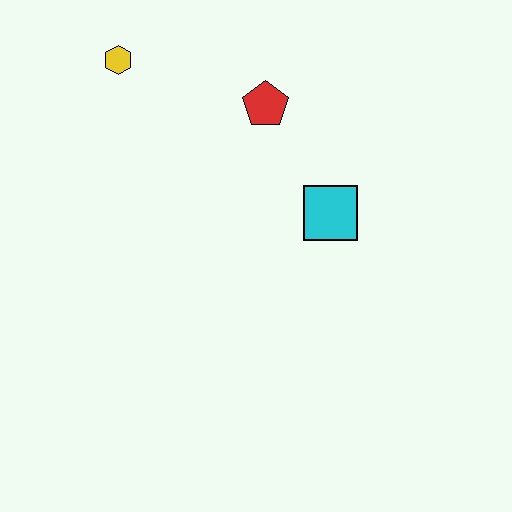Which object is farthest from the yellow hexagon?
The cyan square is farthest from the yellow hexagon.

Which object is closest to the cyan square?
The red pentagon is closest to the cyan square.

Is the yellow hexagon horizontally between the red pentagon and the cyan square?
No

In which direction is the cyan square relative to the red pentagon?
The cyan square is below the red pentagon.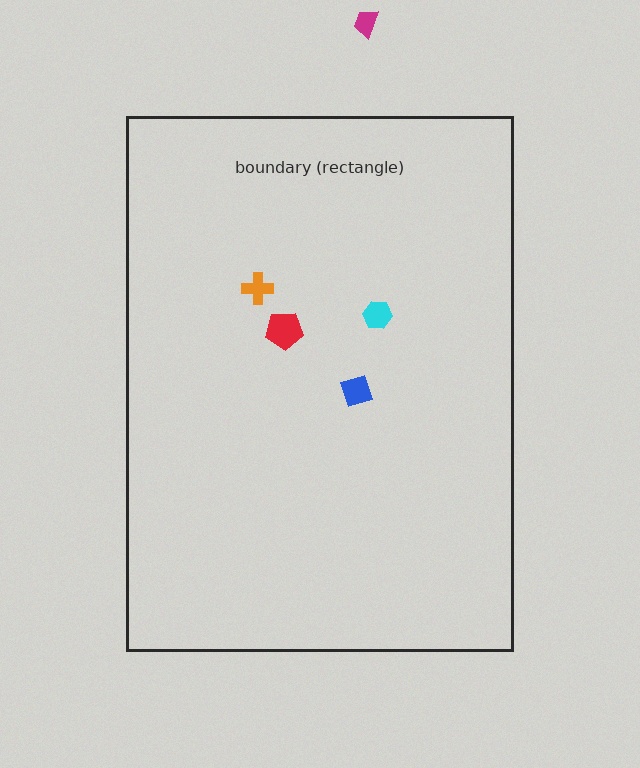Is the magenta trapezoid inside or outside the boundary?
Outside.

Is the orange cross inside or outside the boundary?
Inside.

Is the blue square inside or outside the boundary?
Inside.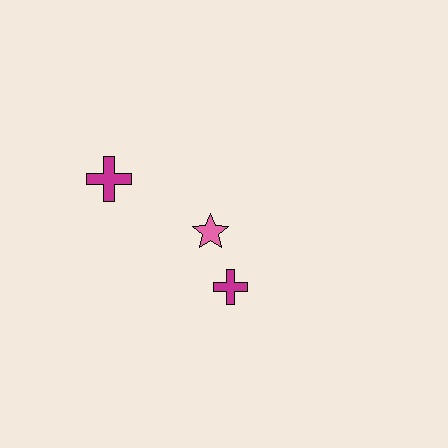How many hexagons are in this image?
There are no hexagons.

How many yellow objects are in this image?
There are no yellow objects.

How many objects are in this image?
There are 3 objects.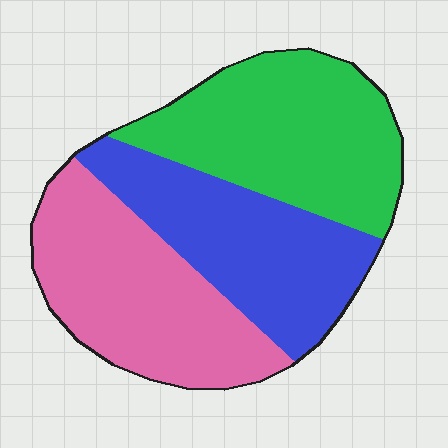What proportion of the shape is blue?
Blue takes up about one third (1/3) of the shape.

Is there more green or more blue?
Green.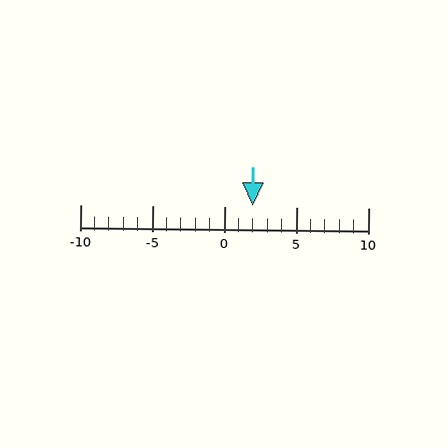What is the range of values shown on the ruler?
The ruler shows values from -10 to 10.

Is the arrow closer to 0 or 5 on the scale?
The arrow is closer to 0.